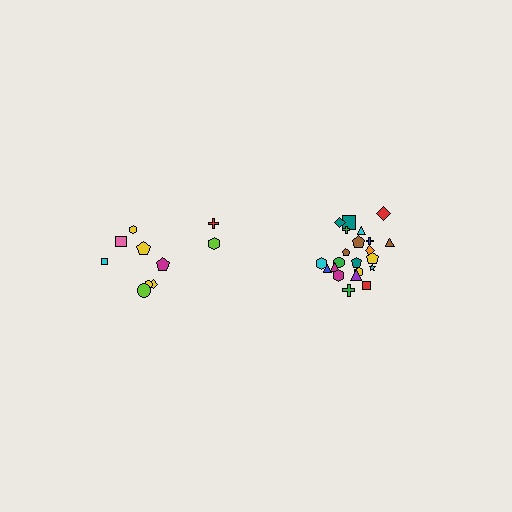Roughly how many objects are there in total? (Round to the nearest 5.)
Roughly 30 objects in total.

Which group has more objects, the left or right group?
The right group.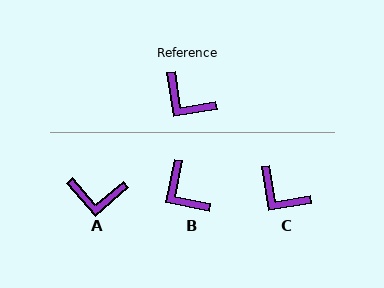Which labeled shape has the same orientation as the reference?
C.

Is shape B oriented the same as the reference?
No, it is off by about 20 degrees.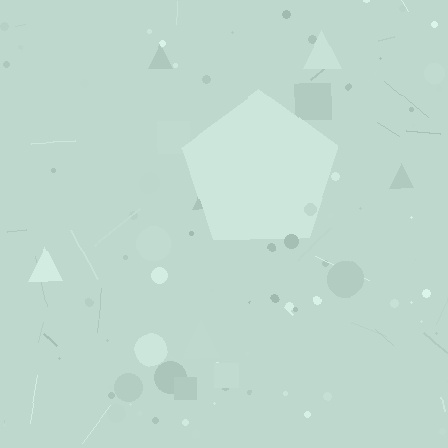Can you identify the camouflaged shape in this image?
The camouflaged shape is a pentagon.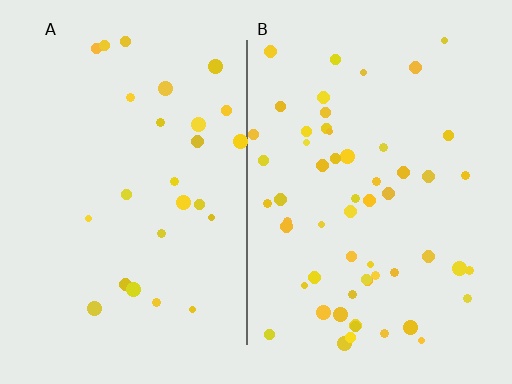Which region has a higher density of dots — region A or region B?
B (the right).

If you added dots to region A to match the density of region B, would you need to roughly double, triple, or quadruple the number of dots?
Approximately double.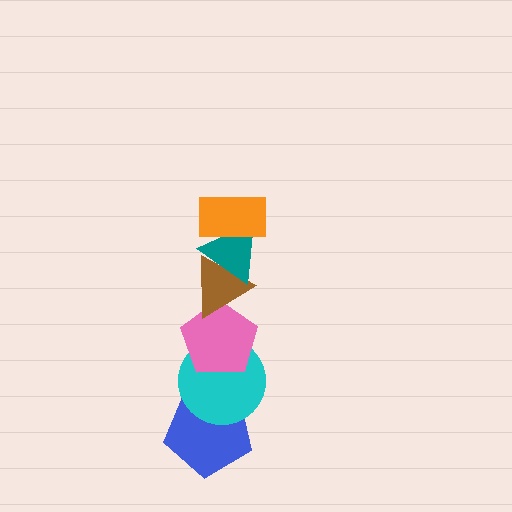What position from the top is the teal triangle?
The teal triangle is 2nd from the top.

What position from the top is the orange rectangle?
The orange rectangle is 1st from the top.